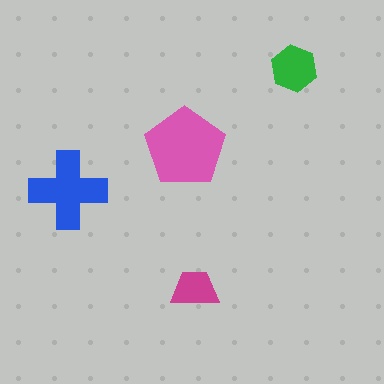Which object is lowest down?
The magenta trapezoid is bottommost.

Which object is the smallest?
The magenta trapezoid.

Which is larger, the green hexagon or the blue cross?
The blue cross.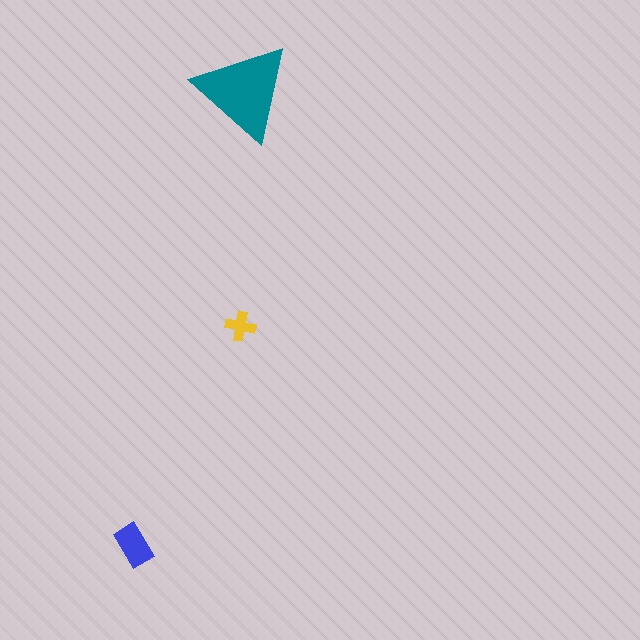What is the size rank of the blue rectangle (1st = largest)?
2nd.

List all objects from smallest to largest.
The yellow cross, the blue rectangle, the teal triangle.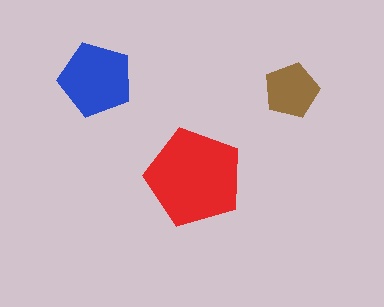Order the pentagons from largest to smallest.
the red one, the blue one, the brown one.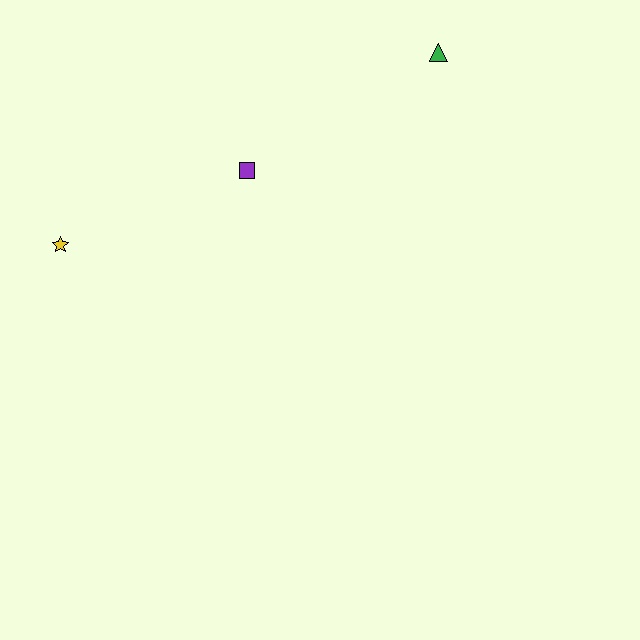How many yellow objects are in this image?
There is 1 yellow object.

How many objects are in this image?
There are 3 objects.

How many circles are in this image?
There are no circles.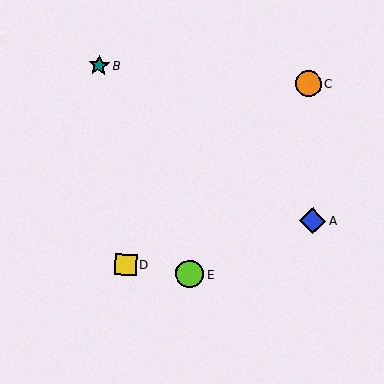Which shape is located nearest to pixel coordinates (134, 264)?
The yellow square (labeled D) at (126, 264) is nearest to that location.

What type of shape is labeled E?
Shape E is a lime circle.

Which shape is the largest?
The lime circle (labeled E) is the largest.